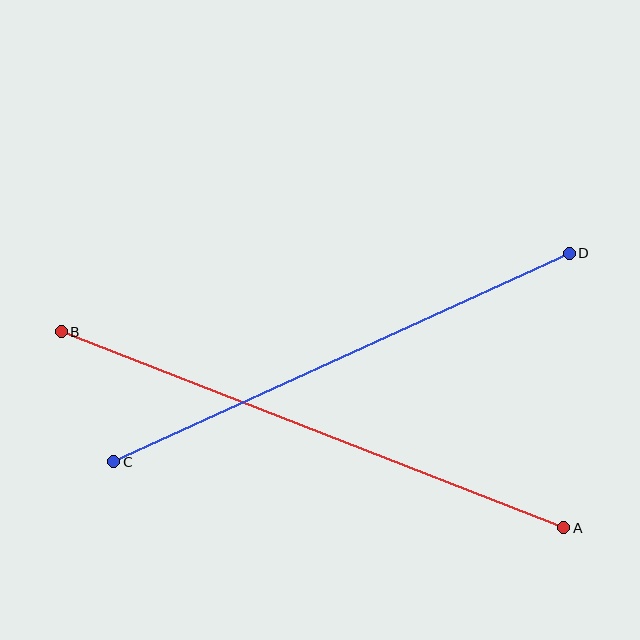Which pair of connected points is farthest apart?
Points A and B are farthest apart.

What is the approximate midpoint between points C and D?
The midpoint is at approximately (342, 357) pixels.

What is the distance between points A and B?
The distance is approximately 539 pixels.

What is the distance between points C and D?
The distance is approximately 501 pixels.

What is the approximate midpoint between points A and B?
The midpoint is at approximately (312, 430) pixels.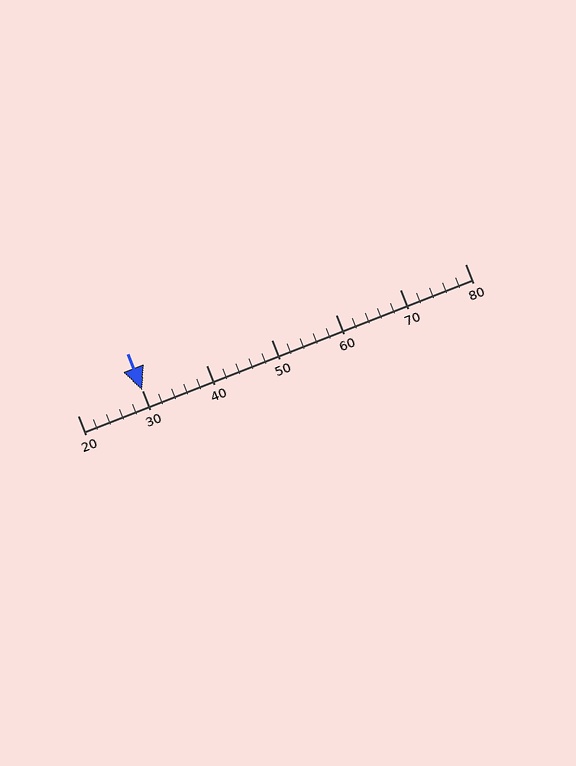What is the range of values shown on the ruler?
The ruler shows values from 20 to 80.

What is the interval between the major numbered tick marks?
The major tick marks are spaced 10 units apart.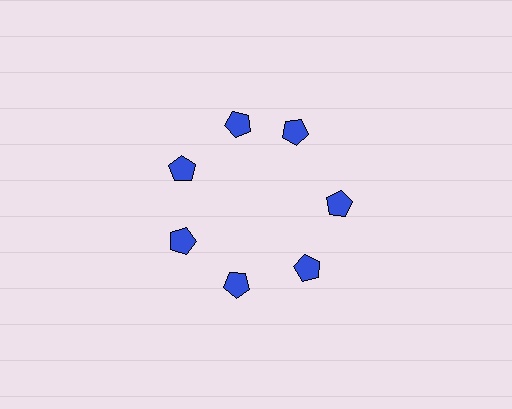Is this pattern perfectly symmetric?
No. The 7 blue pentagons are arranged in a ring, but one element near the 1 o'clock position is rotated out of alignment along the ring, breaking the 7-fold rotational symmetry.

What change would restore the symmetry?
The symmetry would be restored by rotating it back into even spacing with its neighbors so that all 7 pentagons sit at equal angles and equal distance from the center.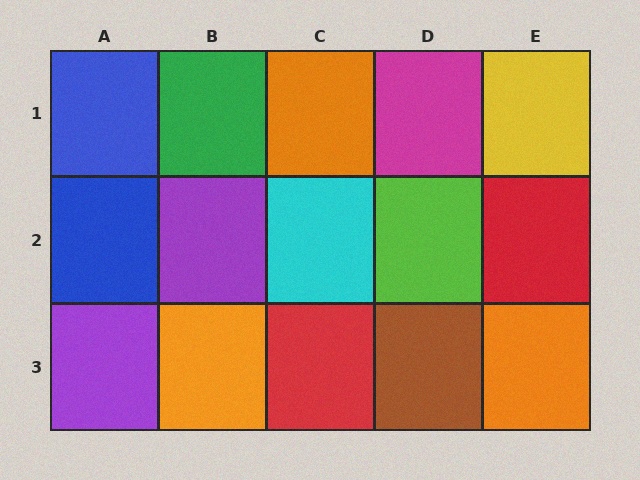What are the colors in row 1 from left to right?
Blue, green, orange, magenta, yellow.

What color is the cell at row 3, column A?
Purple.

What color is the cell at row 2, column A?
Blue.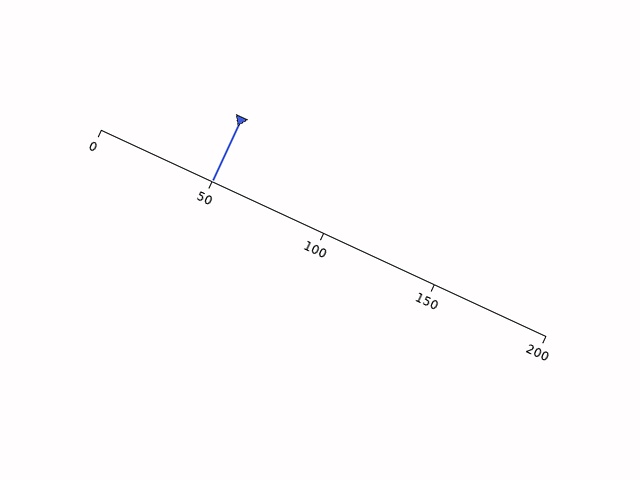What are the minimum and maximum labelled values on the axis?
The axis runs from 0 to 200.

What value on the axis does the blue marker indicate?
The marker indicates approximately 50.